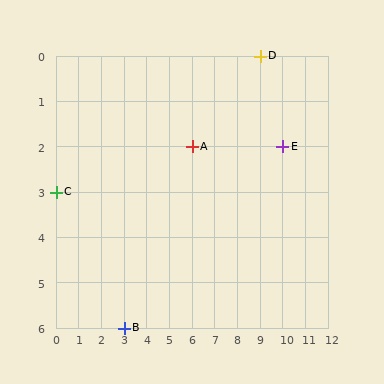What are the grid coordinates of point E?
Point E is at grid coordinates (10, 2).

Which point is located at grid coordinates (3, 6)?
Point B is at (3, 6).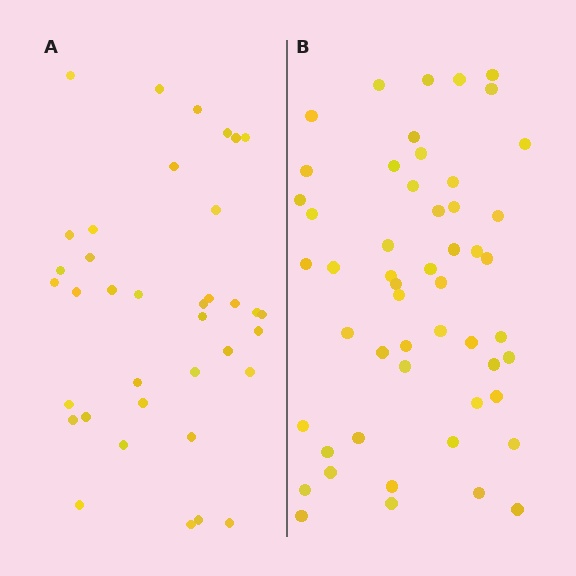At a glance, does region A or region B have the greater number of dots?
Region B (the right region) has more dots.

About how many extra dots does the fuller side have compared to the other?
Region B has approximately 15 more dots than region A.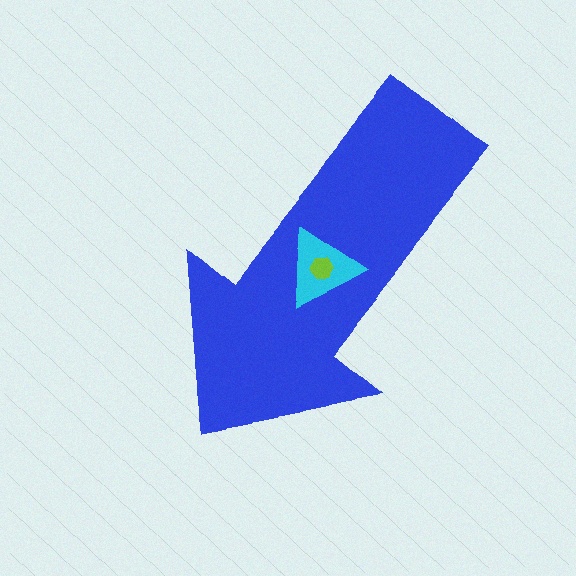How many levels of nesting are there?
3.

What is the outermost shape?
The blue arrow.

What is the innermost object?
The lime hexagon.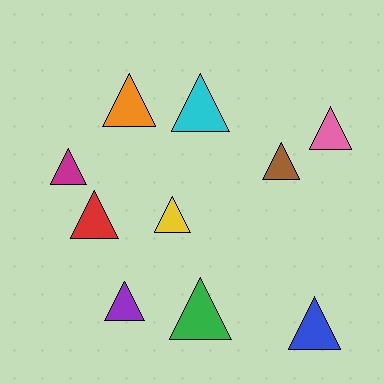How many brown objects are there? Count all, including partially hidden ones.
There is 1 brown object.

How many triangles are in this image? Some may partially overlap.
There are 10 triangles.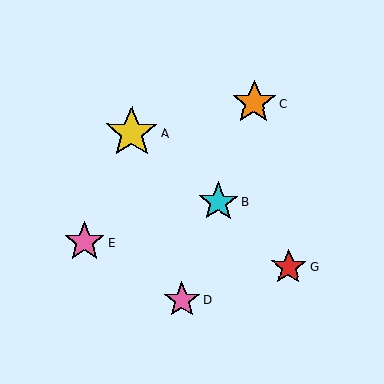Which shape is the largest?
The yellow star (labeled A) is the largest.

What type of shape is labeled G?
Shape G is a red star.